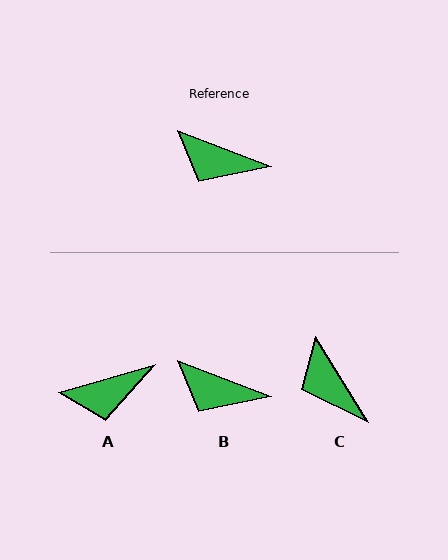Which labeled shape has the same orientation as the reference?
B.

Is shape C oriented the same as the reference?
No, it is off by about 37 degrees.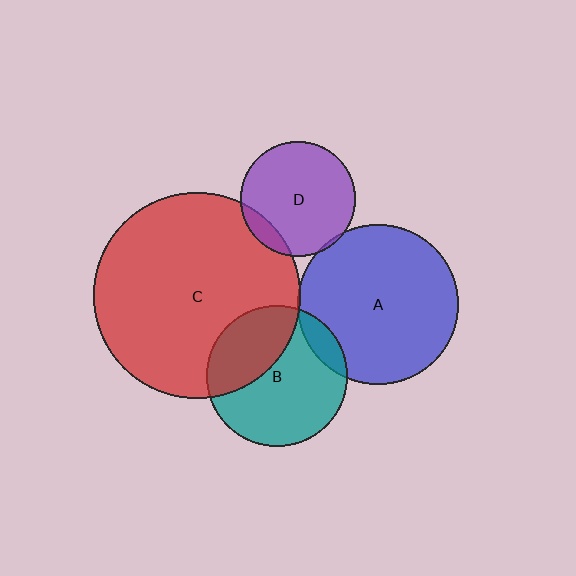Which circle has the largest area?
Circle C (red).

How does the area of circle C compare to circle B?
Approximately 2.1 times.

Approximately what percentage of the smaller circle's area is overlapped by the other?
Approximately 10%.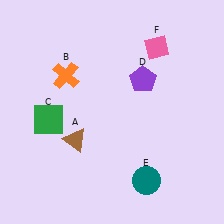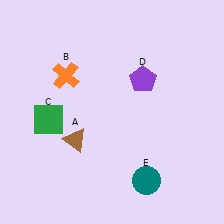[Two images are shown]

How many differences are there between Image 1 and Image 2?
There is 1 difference between the two images.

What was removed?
The pink diamond (F) was removed in Image 2.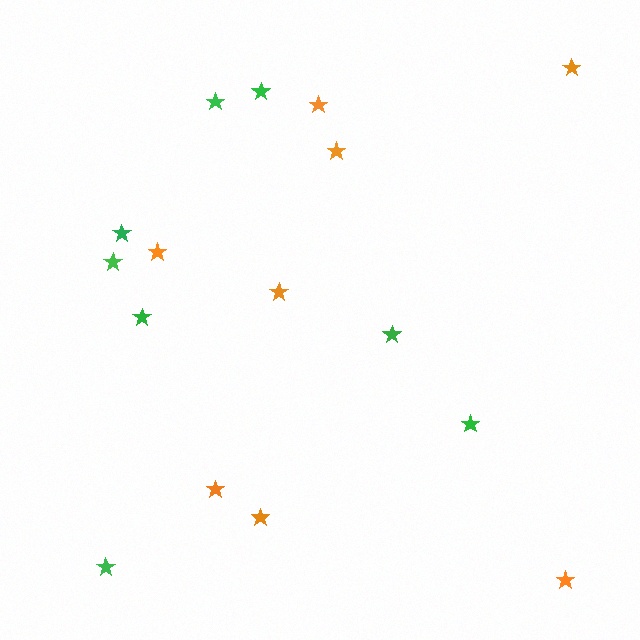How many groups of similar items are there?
There are 2 groups: one group of green stars (8) and one group of orange stars (8).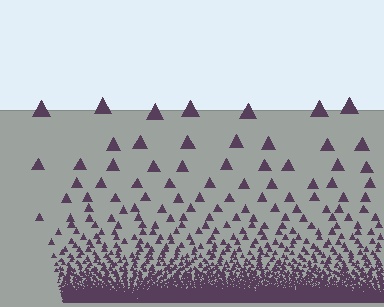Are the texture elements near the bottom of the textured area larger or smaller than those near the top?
Smaller. The gradient is inverted — elements near the bottom are smaller and denser.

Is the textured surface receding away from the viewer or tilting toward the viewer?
The surface appears to tilt toward the viewer. Texture elements get larger and sparser toward the top.